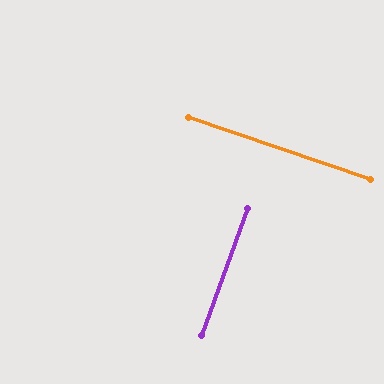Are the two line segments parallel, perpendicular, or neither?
Perpendicular — they meet at approximately 89°.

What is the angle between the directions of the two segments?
Approximately 89 degrees.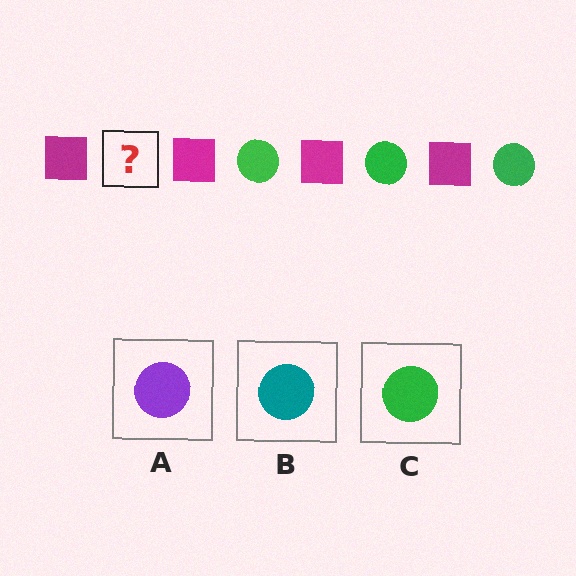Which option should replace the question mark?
Option C.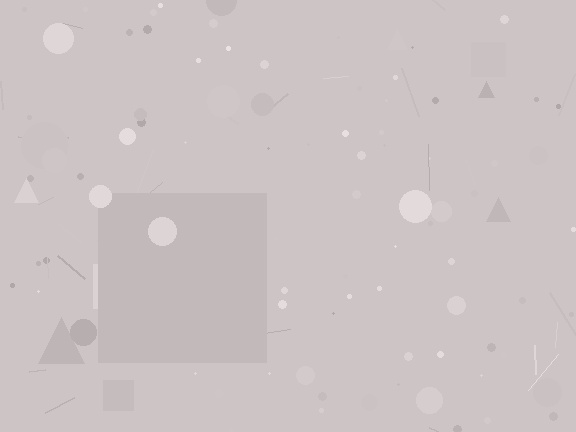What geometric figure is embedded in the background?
A square is embedded in the background.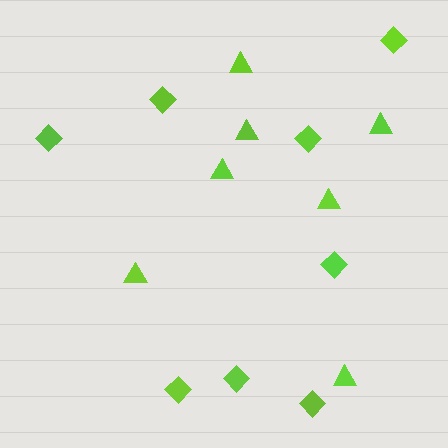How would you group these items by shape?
There are 2 groups: one group of triangles (7) and one group of diamonds (8).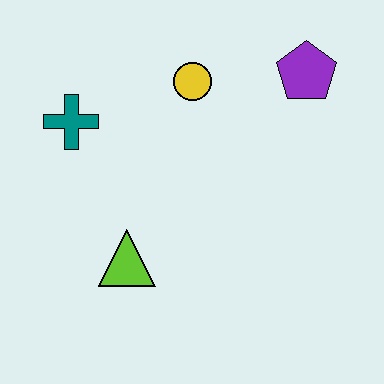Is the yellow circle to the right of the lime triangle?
Yes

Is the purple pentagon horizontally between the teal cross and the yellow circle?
No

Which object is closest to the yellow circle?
The purple pentagon is closest to the yellow circle.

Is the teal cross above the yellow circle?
No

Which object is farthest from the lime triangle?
The purple pentagon is farthest from the lime triangle.